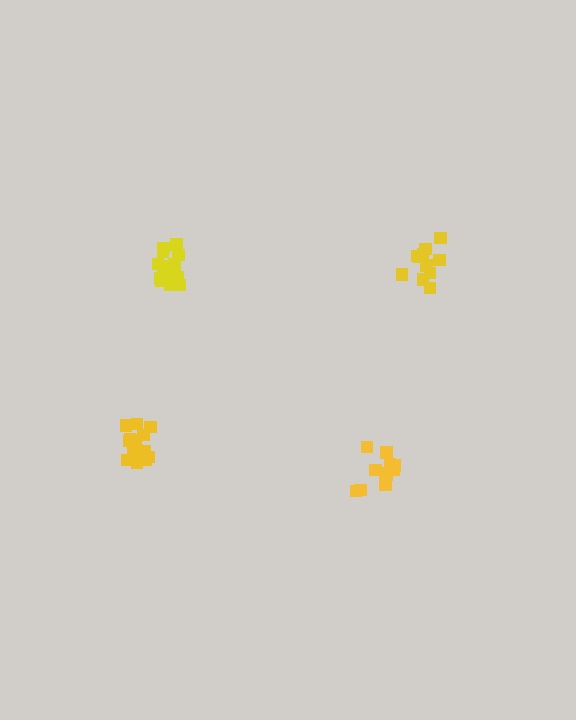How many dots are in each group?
Group 1: 12 dots, Group 2: 16 dots, Group 3: 12 dots, Group 4: 16 dots (56 total).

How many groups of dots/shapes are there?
There are 4 groups.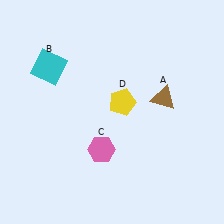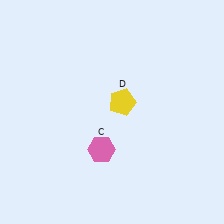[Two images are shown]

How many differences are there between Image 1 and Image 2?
There are 2 differences between the two images.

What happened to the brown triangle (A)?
The brown triangle (A) was removed in Image 2. It was in the top-right area of Image 1.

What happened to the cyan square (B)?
The cyan square (B) was removed in Image 2. It was in the top-left area of Image 1.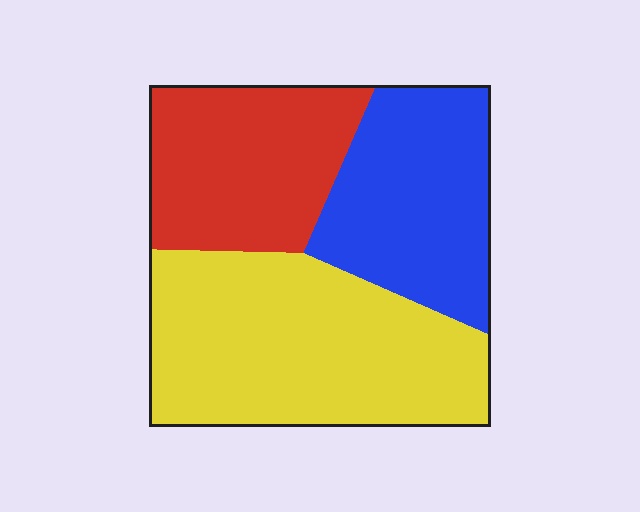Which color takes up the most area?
Yellow, at roughly 45%.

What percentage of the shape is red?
Red takes up between a quarter and a half of the shape.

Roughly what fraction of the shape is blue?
Blue takes up between a sixth and a third of the shape.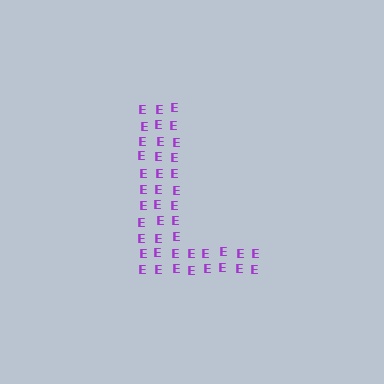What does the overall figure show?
The overall figure shows the letter L.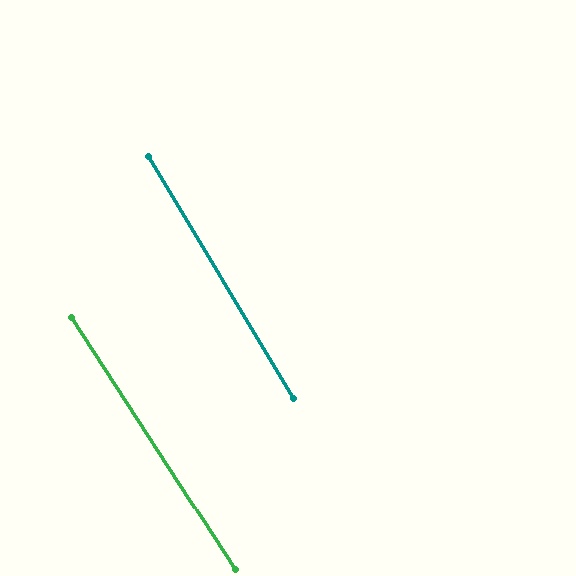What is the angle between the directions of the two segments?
Approximately 2 degrees.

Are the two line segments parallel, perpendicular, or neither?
Parallel — their directions differ by only 2.0°.